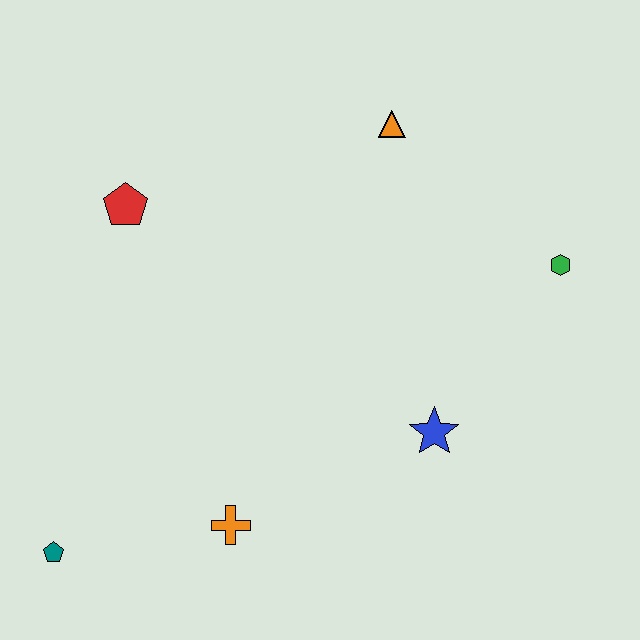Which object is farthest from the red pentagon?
The green hexagon is farthest from the red pentagon.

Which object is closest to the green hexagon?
The blue star is closest to the green hexagon.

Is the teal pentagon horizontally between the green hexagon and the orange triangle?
No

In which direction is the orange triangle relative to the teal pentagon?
The orange triangle is above the teal pentagon.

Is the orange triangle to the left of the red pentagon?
No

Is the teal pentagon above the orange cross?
No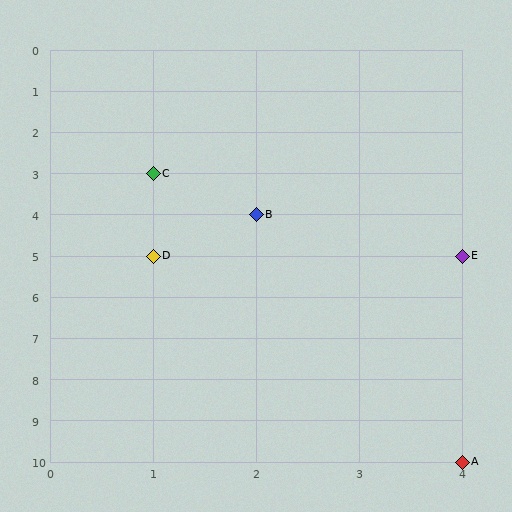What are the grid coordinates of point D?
Point D is at grid coordinates (1, 5).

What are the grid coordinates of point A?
Point A is at grid coordinates (4, 10).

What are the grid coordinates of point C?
Point C is at grid coordinates (1, 3).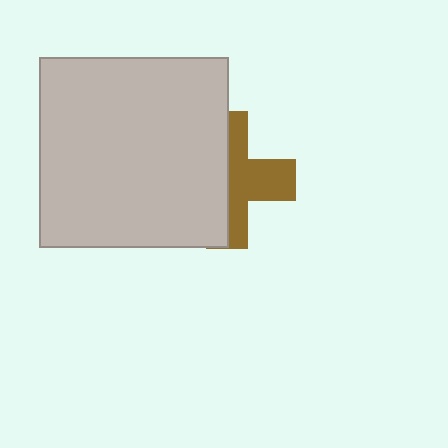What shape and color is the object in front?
The object in front is a light gray square.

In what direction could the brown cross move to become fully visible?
The brown cross could move right. That would shift it out from behind the light gray square entirely.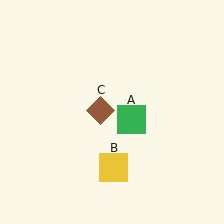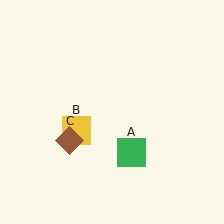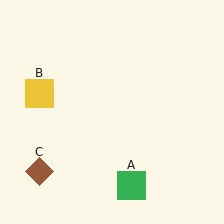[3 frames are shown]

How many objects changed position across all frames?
3 objects changed position: green square (object A), yellow square (object B), brown diamond (object C).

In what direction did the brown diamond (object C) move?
The brown diamond (object C) moved down and to the left.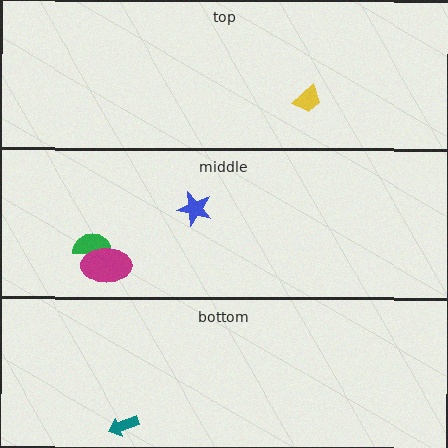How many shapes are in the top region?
1.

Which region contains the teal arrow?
The bottom region.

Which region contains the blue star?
The middle region.